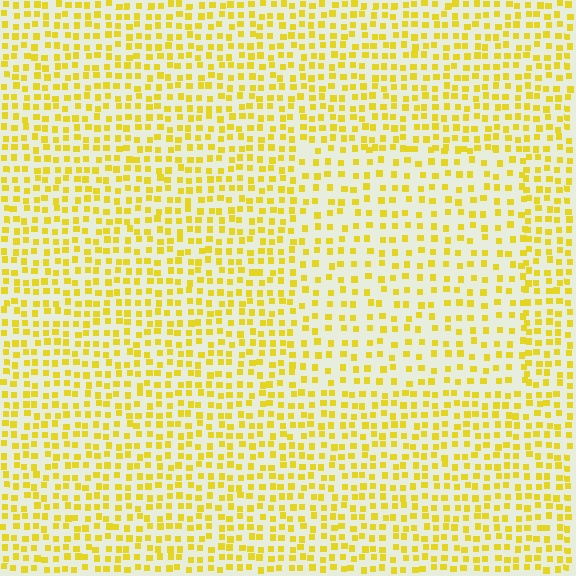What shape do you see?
I see a rectangle.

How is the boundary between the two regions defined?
The boundary is defined by a change in element density (approximately 1.6x ratio). All elements are the same color, size, and shape.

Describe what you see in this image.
The image contains small yellow elements arranged at two different densities. A rectangle-shaped region is visible where the elements are less densely packed than the surrounding area.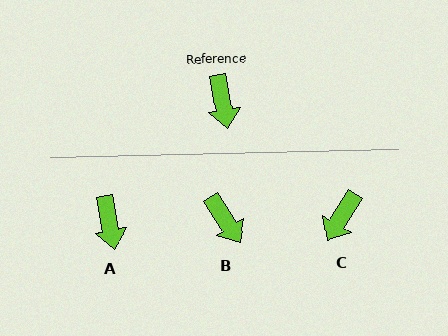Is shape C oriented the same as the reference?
No, it is off by about 43 degrees.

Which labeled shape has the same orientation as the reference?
A.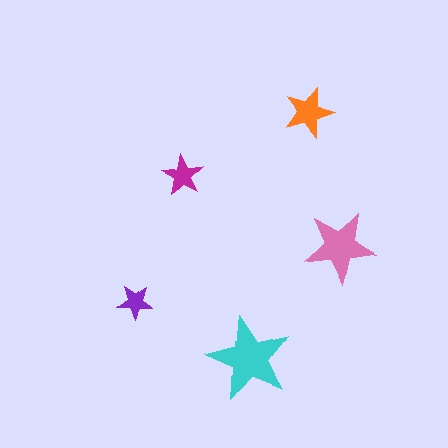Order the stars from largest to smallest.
the cyan one, the pink one, the orange one, the magenta one, the purple one.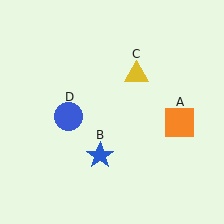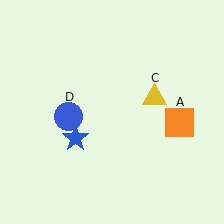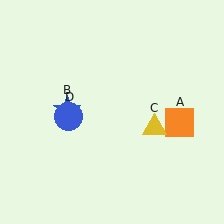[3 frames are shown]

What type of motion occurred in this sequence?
The blue star (object B), yellow triangle (object C) rotated clockwise around the center of the scene.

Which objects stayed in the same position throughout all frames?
Orange square (object A) and blue circle (object D) remained stationary.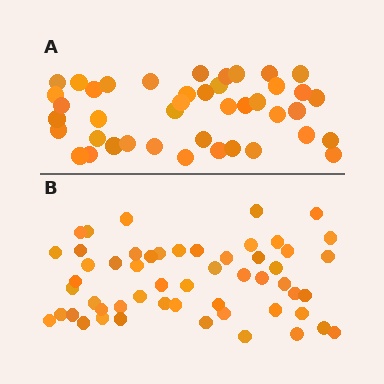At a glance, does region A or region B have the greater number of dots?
Region B (the bottom region) has more dots.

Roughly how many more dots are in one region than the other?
Region B has roughly 12 or so more dots than region A.